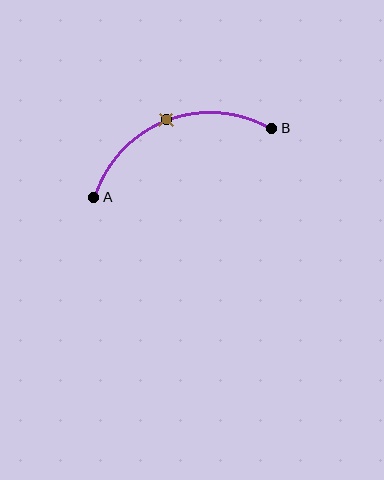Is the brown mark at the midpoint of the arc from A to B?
Yes. The brown mark lies on the arc at equal arc-length from both A and B — it is the arc midpoint.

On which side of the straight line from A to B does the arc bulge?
The arc bulges above the straight line connecting A and B.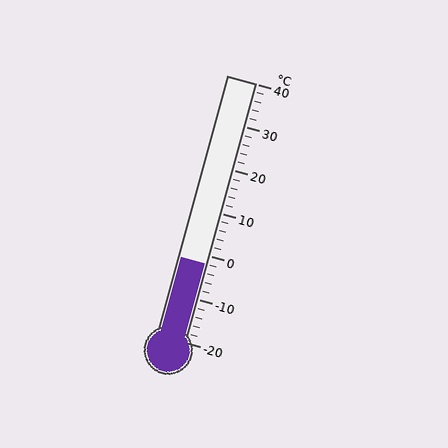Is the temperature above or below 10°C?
The temperature is below 10°C.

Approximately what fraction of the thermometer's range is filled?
The thermometer is filled to approximately 30% of its range.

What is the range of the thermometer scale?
The thermometer scale ranges from -20°C to 40°C.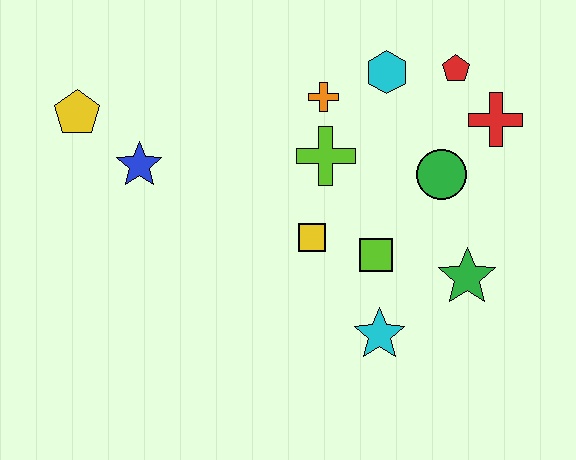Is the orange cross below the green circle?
No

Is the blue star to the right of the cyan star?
No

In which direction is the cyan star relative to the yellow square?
The cyan star is below the yellow square.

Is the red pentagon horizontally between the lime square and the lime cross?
No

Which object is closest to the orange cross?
The lime cross is closest to the orange cross.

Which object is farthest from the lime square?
The yellow pentagon is farthest from the lime square.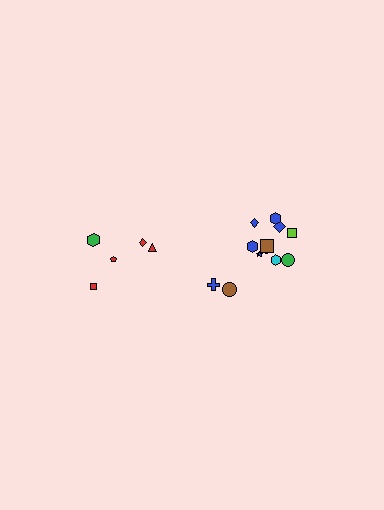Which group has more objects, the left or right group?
The right group.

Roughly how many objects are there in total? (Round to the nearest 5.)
Roughly 15 objects in total.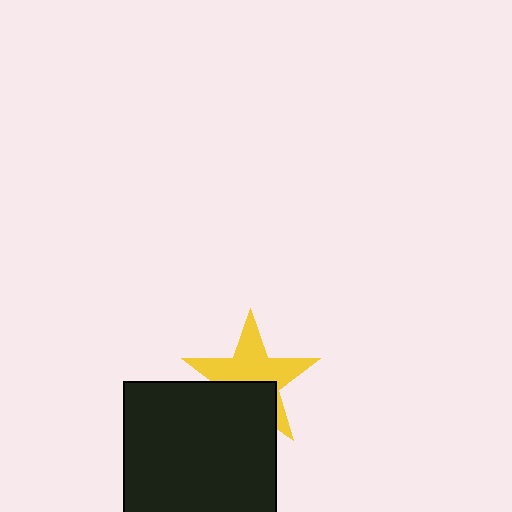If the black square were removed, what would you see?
You would see the complete yellow star.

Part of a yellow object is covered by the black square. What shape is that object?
It is a star.